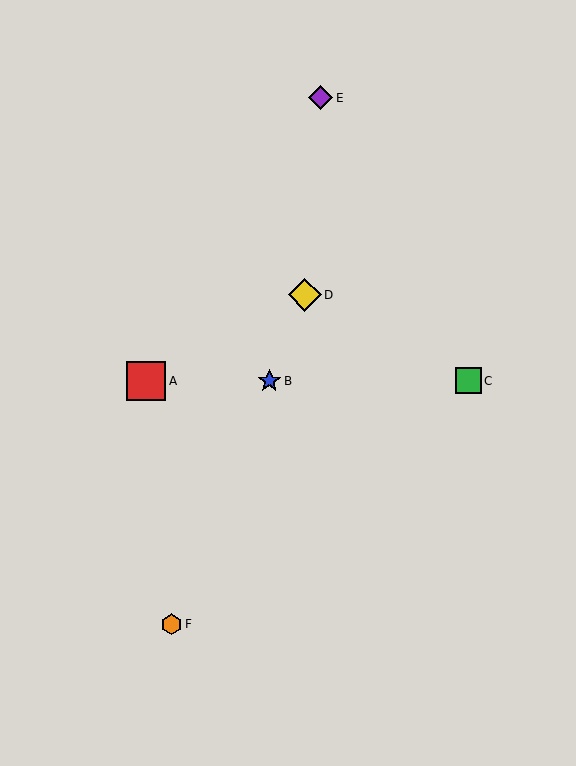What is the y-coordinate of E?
Object E is at y≈98.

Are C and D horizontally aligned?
No, C is at y≈381 and D is at y≈295.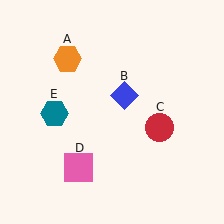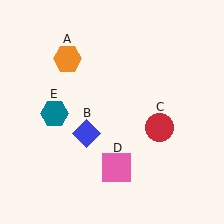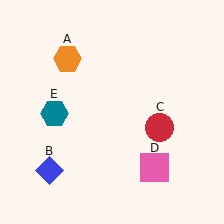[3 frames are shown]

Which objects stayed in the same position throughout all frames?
Orange hexagon (object A) and red circle (object C) and teal hexagon (object E) remained stationary.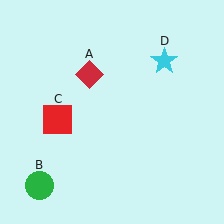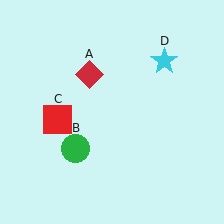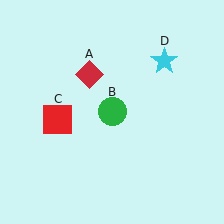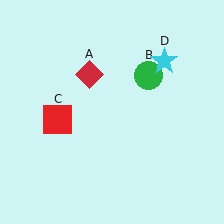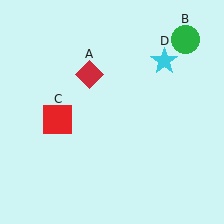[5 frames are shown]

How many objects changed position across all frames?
1 object changed position: green circle (object B).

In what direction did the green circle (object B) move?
The green circle (object B) moved up and to the right.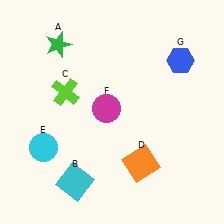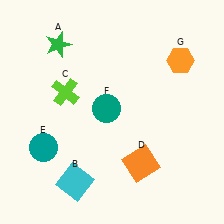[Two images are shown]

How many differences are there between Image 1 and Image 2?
There are 3 differences between the two images.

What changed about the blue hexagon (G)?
In Image 1, G is blue. In Image 2, it changed to orange.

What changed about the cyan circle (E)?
In Image 1, E is cyan. In Image 2, it changed to teal.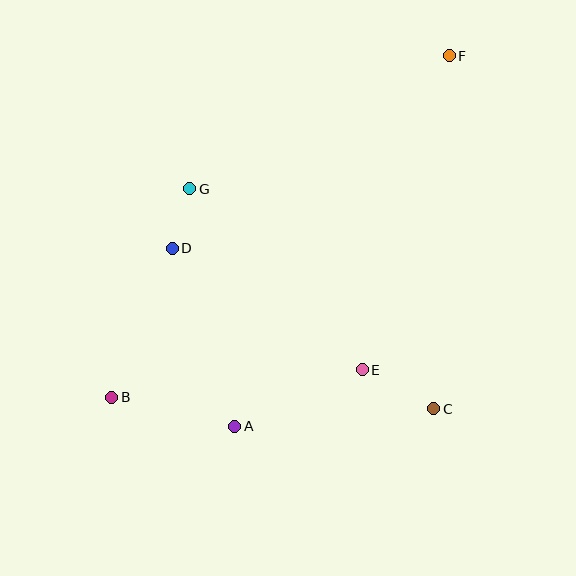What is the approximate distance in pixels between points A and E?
The distance between A and E is approximately 139 pixels.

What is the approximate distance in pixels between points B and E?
The distance between B and E is approximately 252 pixels.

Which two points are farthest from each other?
Points B and F are farthest from each other.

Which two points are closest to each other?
Points D and G are closest to each other.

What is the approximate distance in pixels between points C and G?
The distance between C and G is approximately 328 pixels.